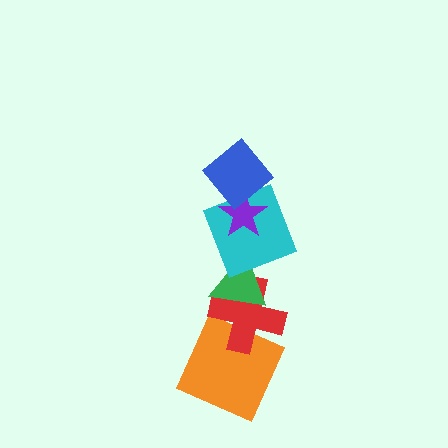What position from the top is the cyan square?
The cyan square is 3rd from the top.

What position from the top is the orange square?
The orange square is 6th from the top.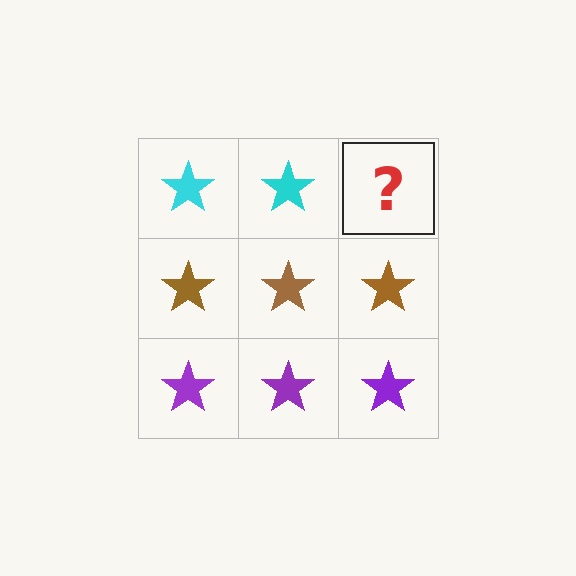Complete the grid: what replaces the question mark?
The question mark should be replaced with a cyan star.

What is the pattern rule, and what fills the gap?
The rule is that each row has a consistent color. The gap should be filled with a cyan star.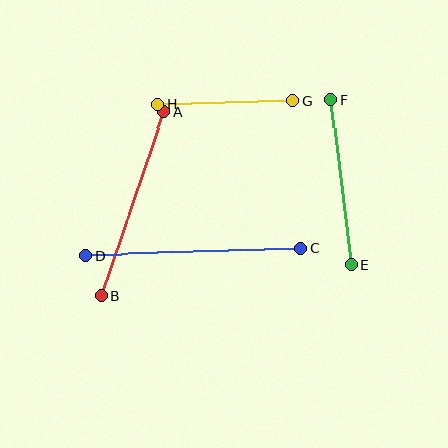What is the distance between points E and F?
The distance is approximately 166 pixels.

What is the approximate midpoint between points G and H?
The midpoint is at approximately (226, 103) pixels.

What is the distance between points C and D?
The distance is approximately 215 pixels.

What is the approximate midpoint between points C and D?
The midpoint is at approximately (193, 252) pixels.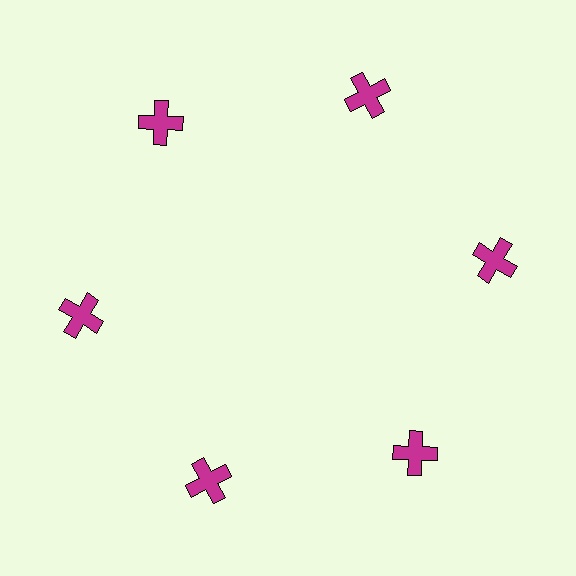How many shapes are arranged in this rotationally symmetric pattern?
There are 6 shapes, arranged in 6 groups of 1.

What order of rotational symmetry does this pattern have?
This pattern has 6-fold rotational symmetry.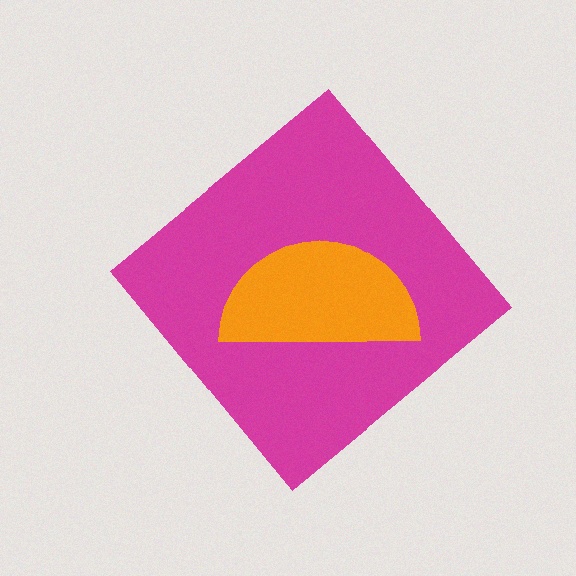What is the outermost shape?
The magenta diamond.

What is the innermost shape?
The orange semicircle.